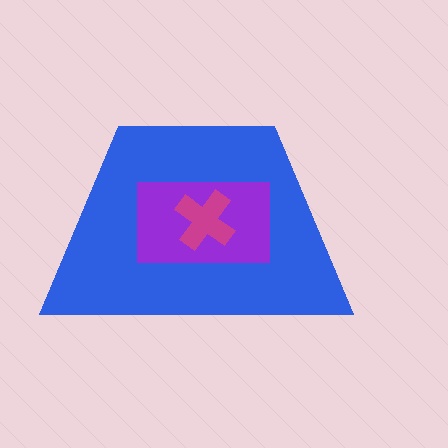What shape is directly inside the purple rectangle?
The magenta cross.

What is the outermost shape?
The blue trapezoid.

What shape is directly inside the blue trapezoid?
The purple rectangle.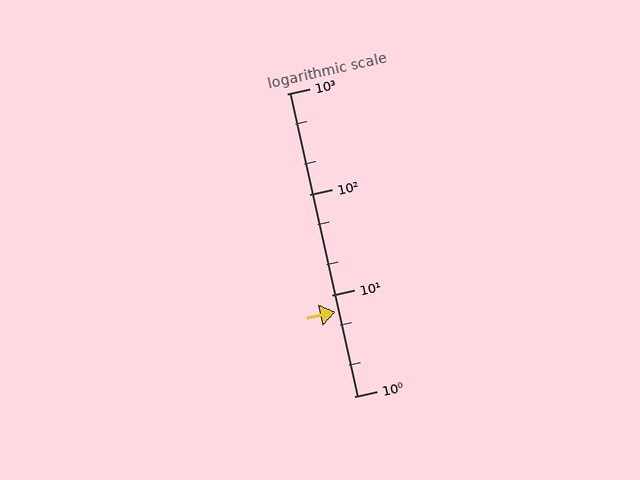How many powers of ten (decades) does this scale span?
The scale spans 3 decades, from 1 to 1000.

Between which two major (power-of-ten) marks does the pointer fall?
The pointer is between 1 and 10.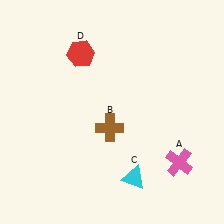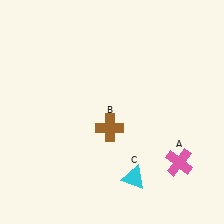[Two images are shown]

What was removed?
The red hexagon (D) was removed in Image 2.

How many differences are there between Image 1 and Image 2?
There is 1 difference between the two images.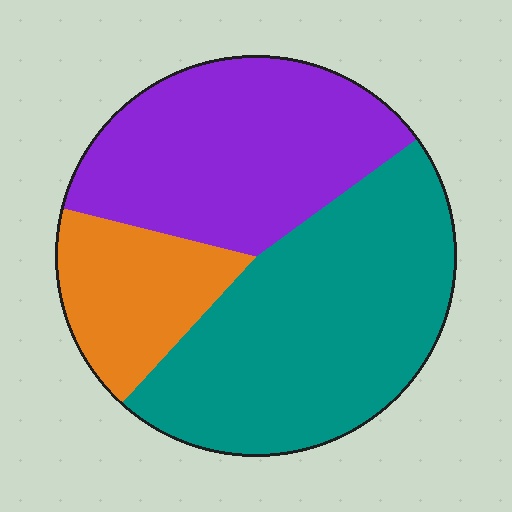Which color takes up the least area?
Orange, at roughly 15%.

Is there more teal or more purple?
Teal.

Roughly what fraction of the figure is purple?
Purple covers 36% of the figure.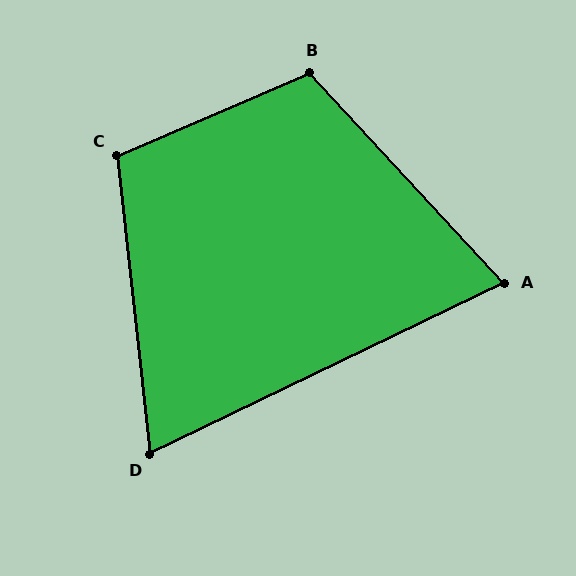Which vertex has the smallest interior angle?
D, at approximately 71 degrees.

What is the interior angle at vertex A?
Approximately 73 degrees (acute).